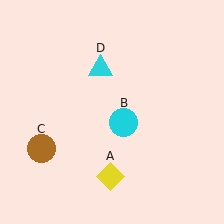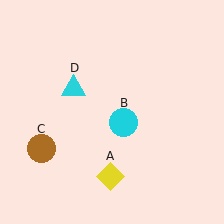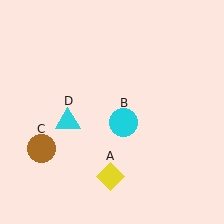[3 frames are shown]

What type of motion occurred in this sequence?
The cyan triangle (object D) rotated counterclockwise around the center of the scene.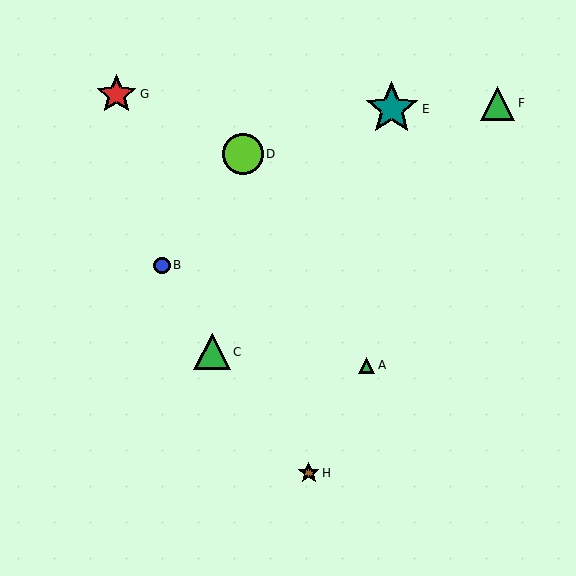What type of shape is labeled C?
Shape C is a green triangle.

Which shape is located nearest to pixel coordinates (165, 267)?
The blue circle (labeled B) at (162, 265) is nearest to that location.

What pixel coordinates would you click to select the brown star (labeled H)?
Click at (309, 473) to select the brown star H.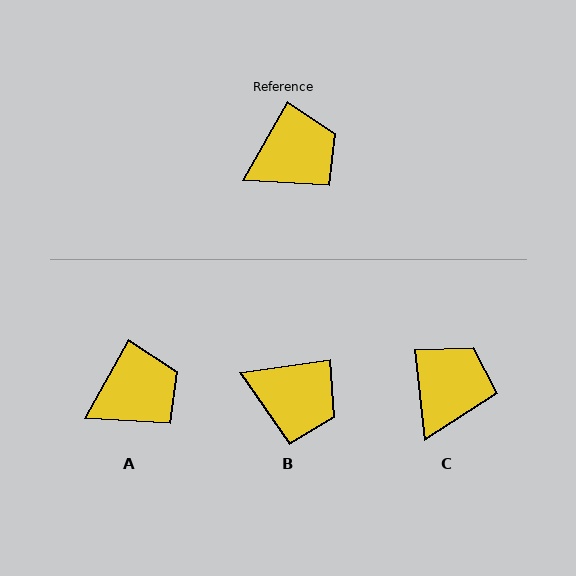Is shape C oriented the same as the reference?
No, it is off by about 36 degrees.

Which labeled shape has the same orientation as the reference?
A.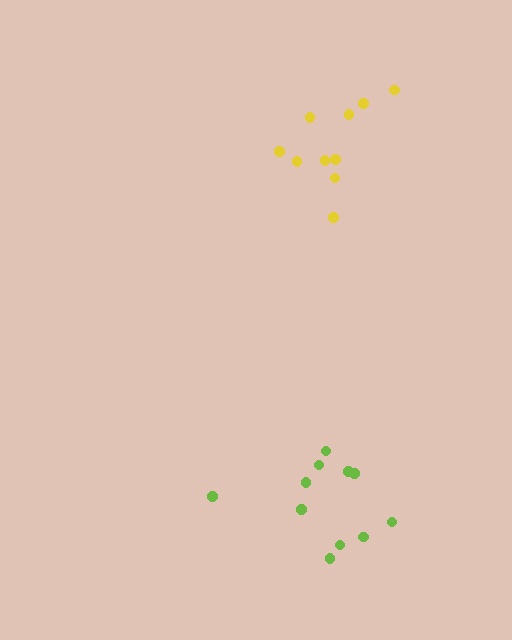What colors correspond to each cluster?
The clusters are colored: yellow, lime.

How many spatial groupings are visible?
There are 2 spatial groupings.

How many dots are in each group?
Group 1: 10 dots, Group 2: 11 dots (21 total).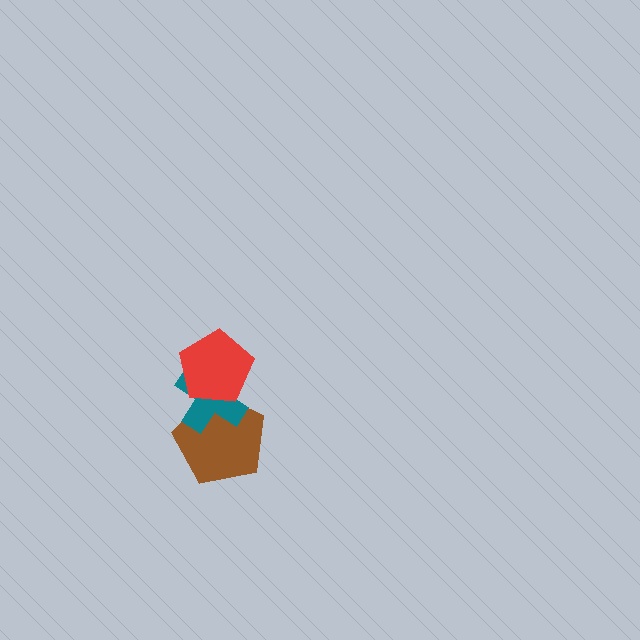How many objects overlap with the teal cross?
2 objects overlap with the teal cross.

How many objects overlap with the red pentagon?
2 objects overlap with the red pentagon.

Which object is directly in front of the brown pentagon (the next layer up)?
The teal cross is directly in front of the brown pentagon.